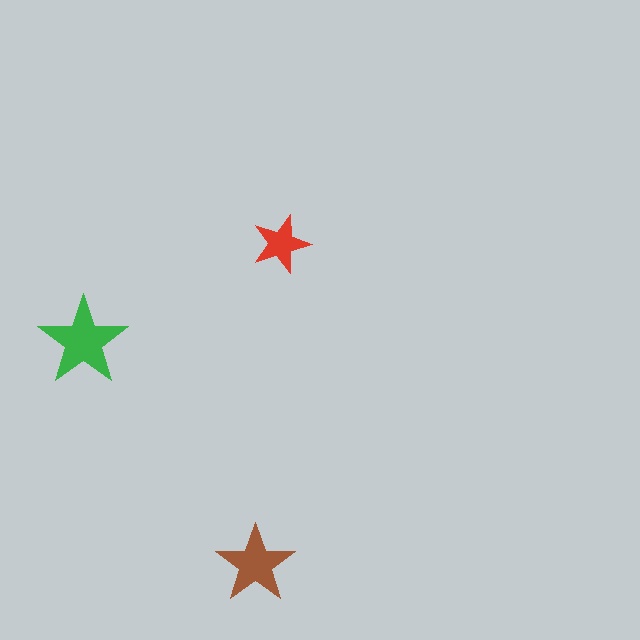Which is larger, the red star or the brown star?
The brown one.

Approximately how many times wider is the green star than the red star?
About 1.5 times wider.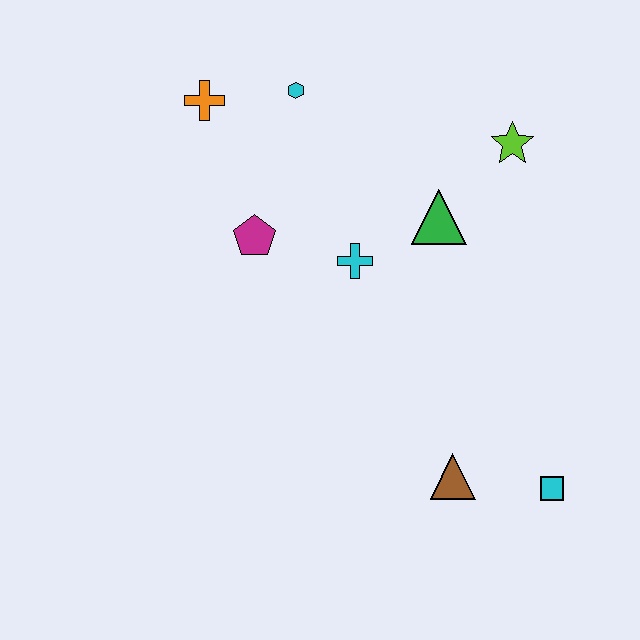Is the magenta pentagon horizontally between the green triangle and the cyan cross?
No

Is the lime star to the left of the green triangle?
No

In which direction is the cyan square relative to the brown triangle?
The cyan square is to the right of the brown triangle.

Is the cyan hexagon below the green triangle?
No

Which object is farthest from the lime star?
The cyan square is farthest from the lime star.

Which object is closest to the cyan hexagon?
The orange cross is closest to the cyan hexagon.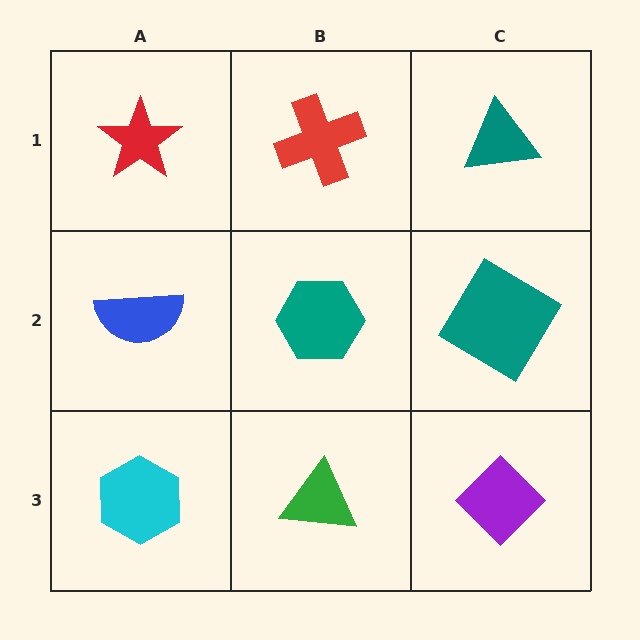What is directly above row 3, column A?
A blue semicircle.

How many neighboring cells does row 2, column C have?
3.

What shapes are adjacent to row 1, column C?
A teal diamond (row 2, column C), a red cross (row 1, column B).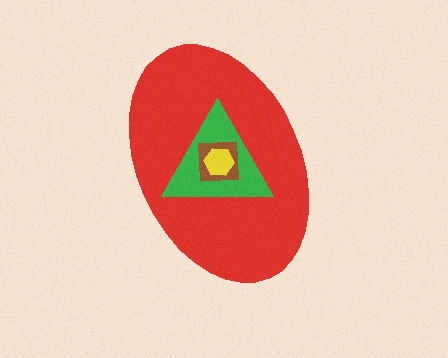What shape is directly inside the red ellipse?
The green triangle.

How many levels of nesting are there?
4.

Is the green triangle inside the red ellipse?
Yes.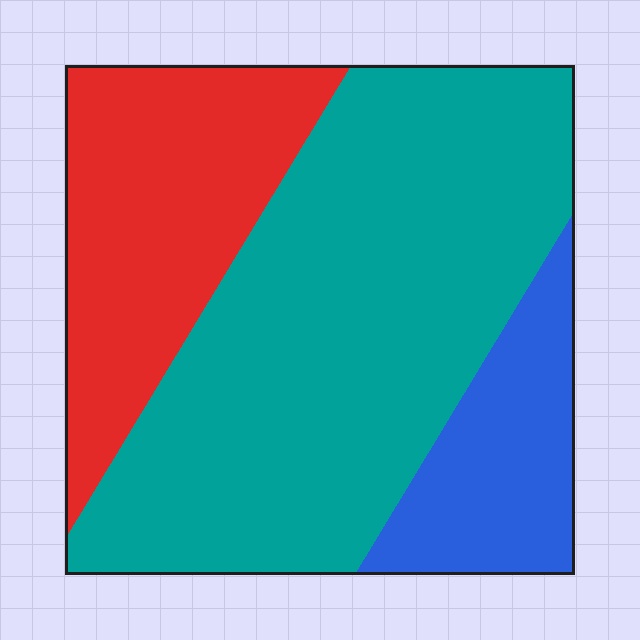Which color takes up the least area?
Blue, at roughly 15%.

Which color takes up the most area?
Teal, at roughly 60%.